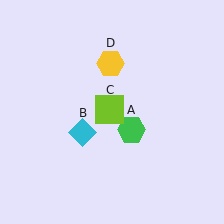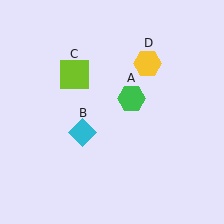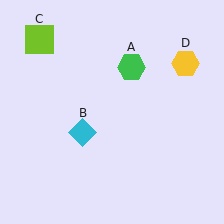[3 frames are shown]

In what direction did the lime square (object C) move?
The lime square (object C) moved up and to the left.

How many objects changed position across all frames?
3 objects changed position: green hexagon (object A), lime square (object C), yellow hexagon (object D).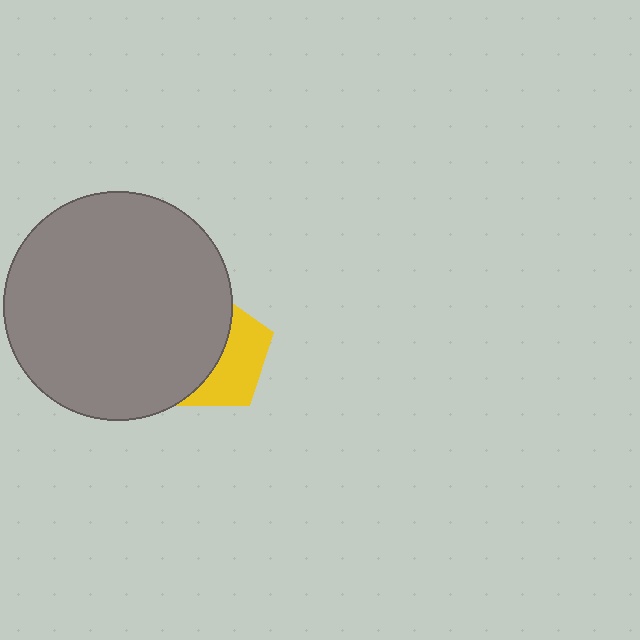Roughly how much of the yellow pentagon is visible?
A small part of it is visible (roughly 43%).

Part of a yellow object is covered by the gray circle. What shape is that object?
It is a pentagon.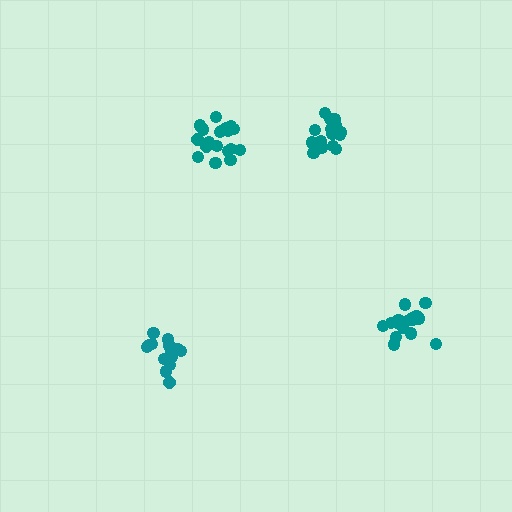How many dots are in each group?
Group 1: 20 dots, Group 2: 20 dots, Group 3: 19 dots, Group 4: 18 dots (77 total).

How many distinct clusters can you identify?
There are 4 distinct clusters.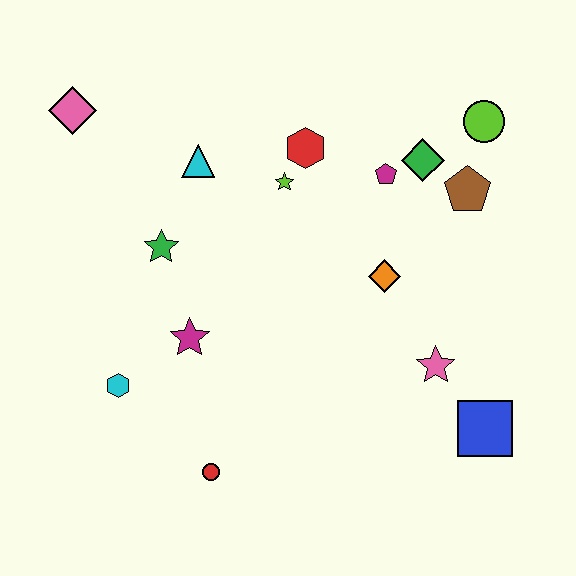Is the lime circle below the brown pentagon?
No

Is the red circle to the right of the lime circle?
No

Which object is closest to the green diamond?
The magenta pentagon is closest to the green diamond.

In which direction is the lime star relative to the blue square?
The lime star is above the blue square.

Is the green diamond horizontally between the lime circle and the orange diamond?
Yes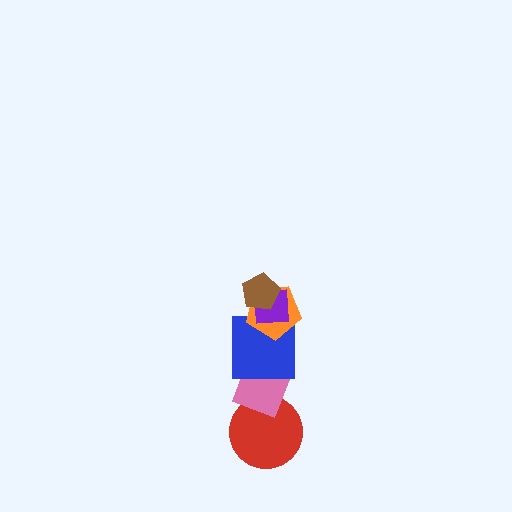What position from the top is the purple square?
The purple square is 2nd from the top.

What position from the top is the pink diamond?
The pink diamond is 5th from the top.